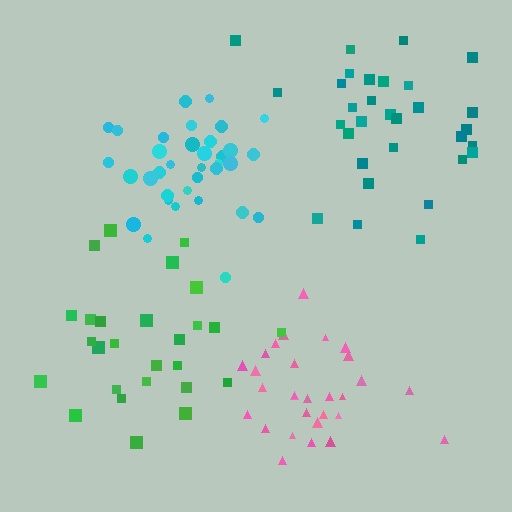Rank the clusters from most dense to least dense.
pink, cyan, teal, green.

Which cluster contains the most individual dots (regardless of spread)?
Cyan (35).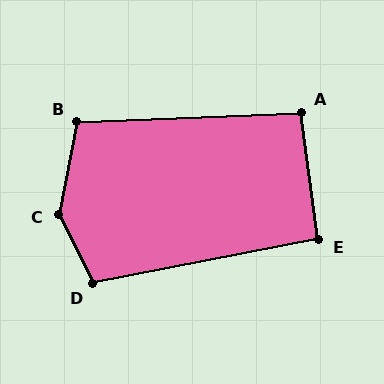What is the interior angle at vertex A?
Approximately 95 degrees (obtuse).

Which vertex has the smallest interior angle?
E, at approximately 93 degrees.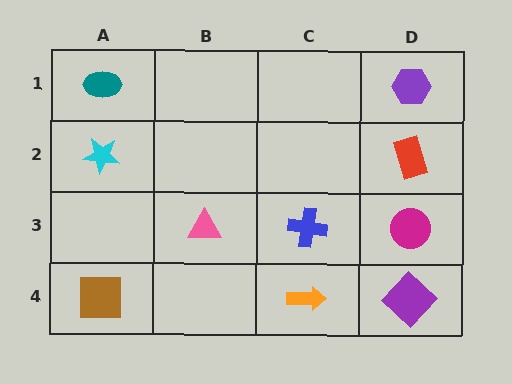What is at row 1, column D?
A purple hexagon.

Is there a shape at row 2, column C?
No, that cell is empty.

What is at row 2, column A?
A cyan star.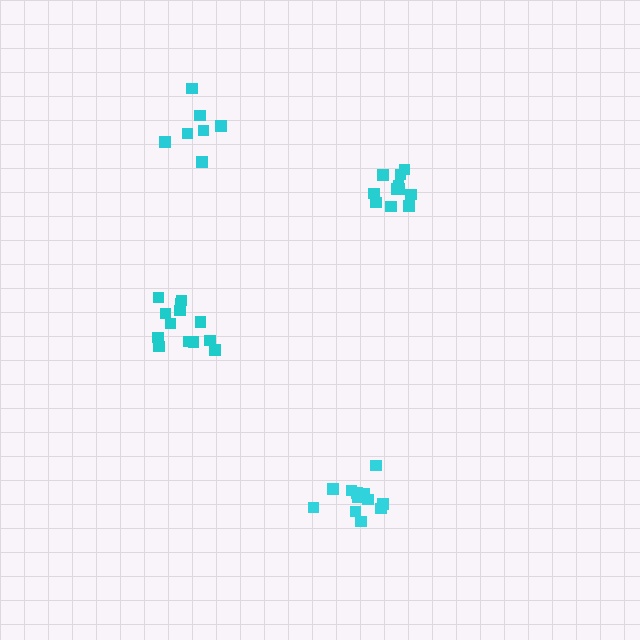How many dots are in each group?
Group 1: 12 dots, Group 2: 7 dots, Group 3: 12 dots, Group 4: 13 dots (44 total).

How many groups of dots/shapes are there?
There are 4 groups.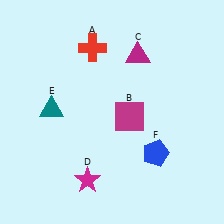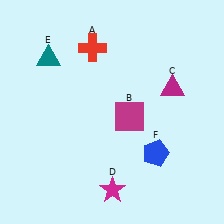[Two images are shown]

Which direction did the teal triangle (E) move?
The teal triangle (E) moved up.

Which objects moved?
The objects that moved are: the magenta triangle (C), the magenta star (D), the teal triangle (E).